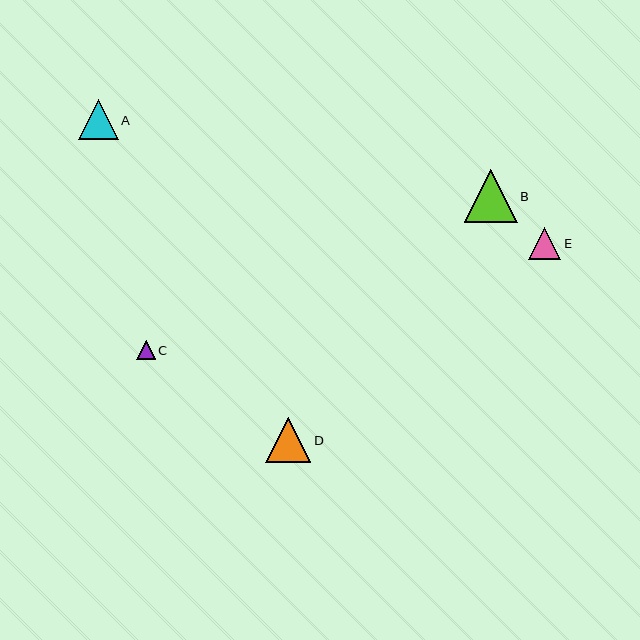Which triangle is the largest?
Triangle B is the largest with a size of approximately 53 pixels.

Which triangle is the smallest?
Triangle C is the smallest with a size of approximately 18 pixels.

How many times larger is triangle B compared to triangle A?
Triangle B is approximately 1.3 times the size of triangle A.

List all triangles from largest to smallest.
From largest to smallest: B, D, A, E, C.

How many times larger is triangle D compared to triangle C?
Triangle D is approximately 2.5 times the size of triangle C.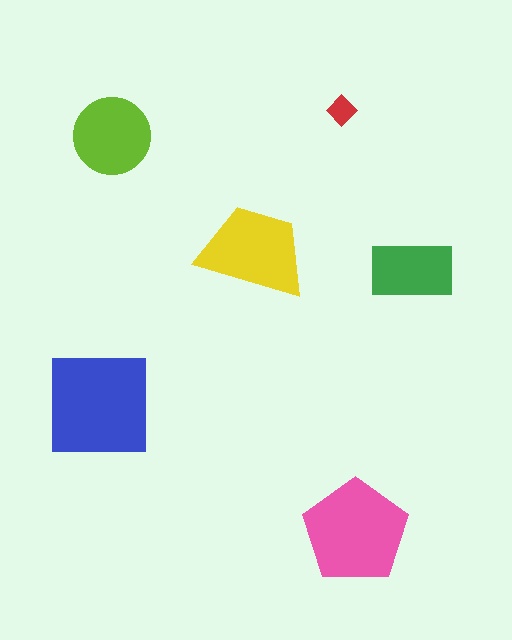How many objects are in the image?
There are 6 objects in the image.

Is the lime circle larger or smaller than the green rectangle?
Larger.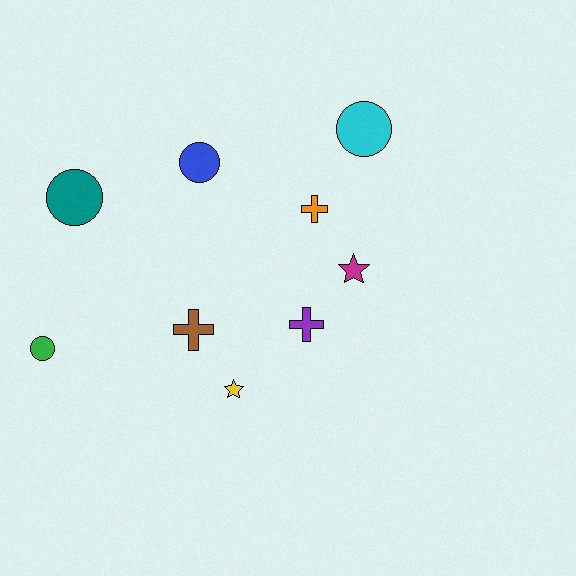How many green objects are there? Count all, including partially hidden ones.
There is 1 green object.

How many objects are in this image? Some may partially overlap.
There are 9 objects.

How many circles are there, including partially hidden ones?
There are 4 circles.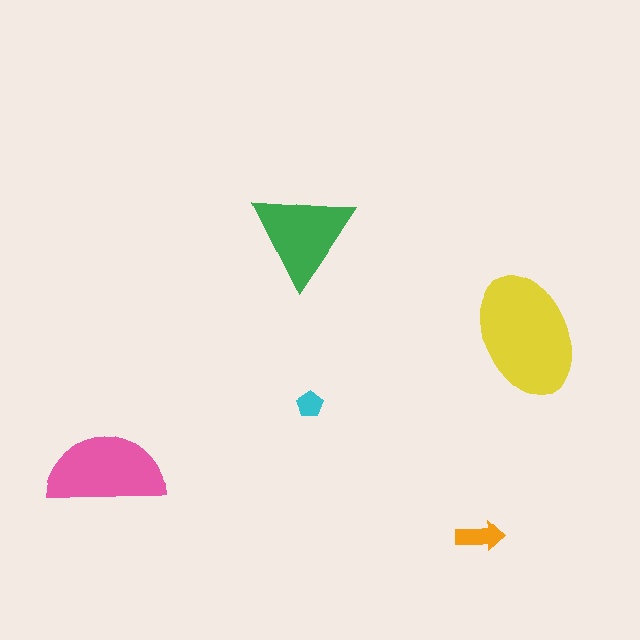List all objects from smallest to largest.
The cyan pentagon, the orange arrow, the green triangle, the pink semicircle, the yellow ellipse.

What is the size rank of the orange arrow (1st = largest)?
4th.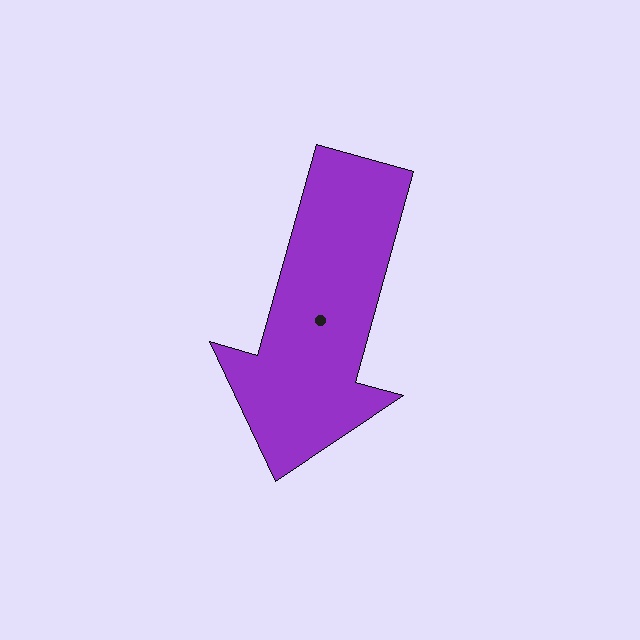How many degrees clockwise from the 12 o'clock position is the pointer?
Approximately 196 degrees.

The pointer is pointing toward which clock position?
Roughly 7 o'clock.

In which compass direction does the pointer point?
South.